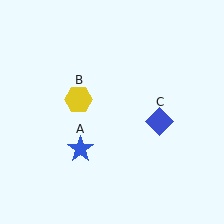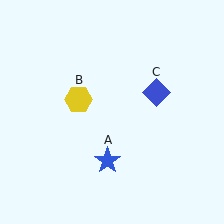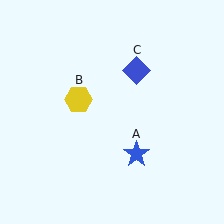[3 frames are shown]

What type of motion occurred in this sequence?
The blue star (object A), blue diamond (object C) rotated counterclockwise around the center of the scene.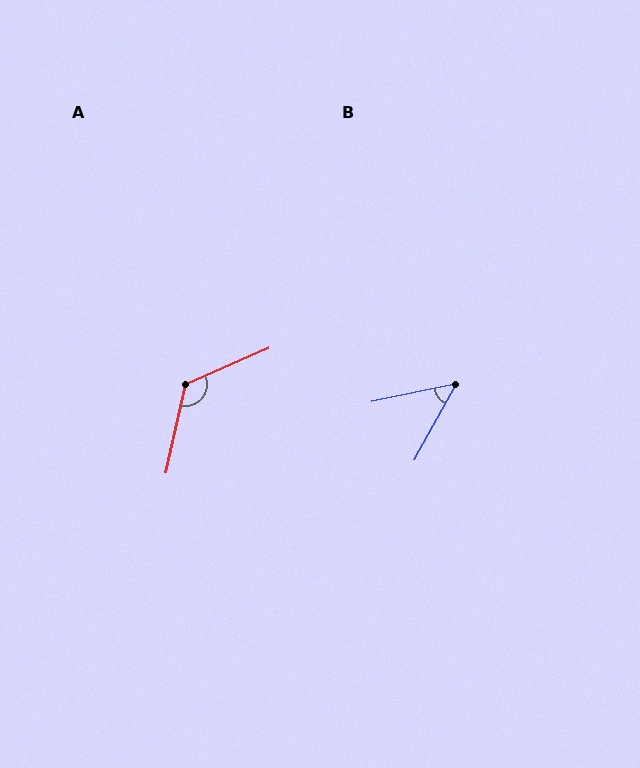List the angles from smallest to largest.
B (49°), A (126°).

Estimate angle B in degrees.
Approximately 49 degrees.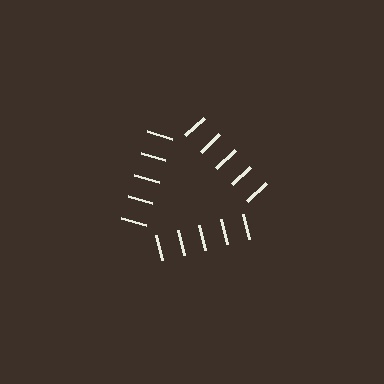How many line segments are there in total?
15 — 5 along each of the 3 edges.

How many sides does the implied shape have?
3 sides — the line-ends trace a triangle.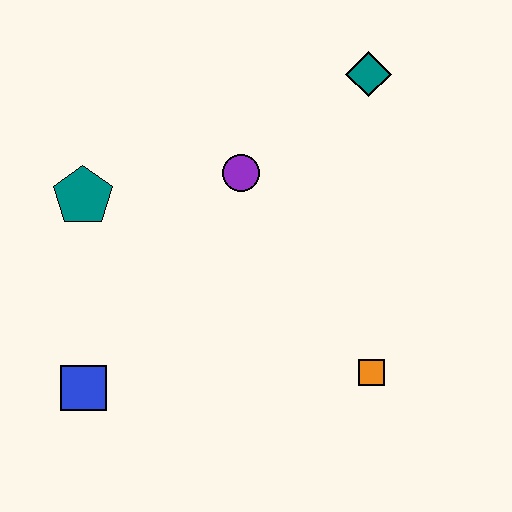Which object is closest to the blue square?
The teal pentagon is closest to the blue square.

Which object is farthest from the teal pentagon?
The orange square is farthest from the teal pentagon.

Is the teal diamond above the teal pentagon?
Yes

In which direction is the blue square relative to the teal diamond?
The blue square is below the teal diamond.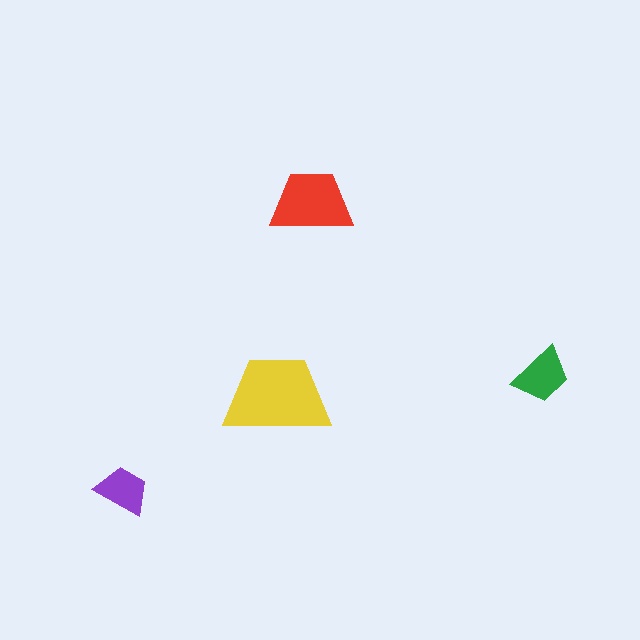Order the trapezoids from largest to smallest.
the yellow one, the red one, the green one, the purple one.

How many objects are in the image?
There are 4 objects in the image.